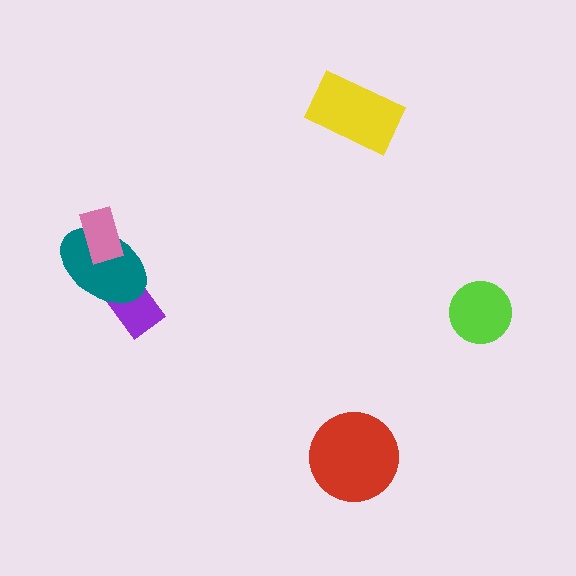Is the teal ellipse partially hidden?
Yes, it is partially covered by another shape.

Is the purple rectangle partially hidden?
Yes, it is partially covered by another shape.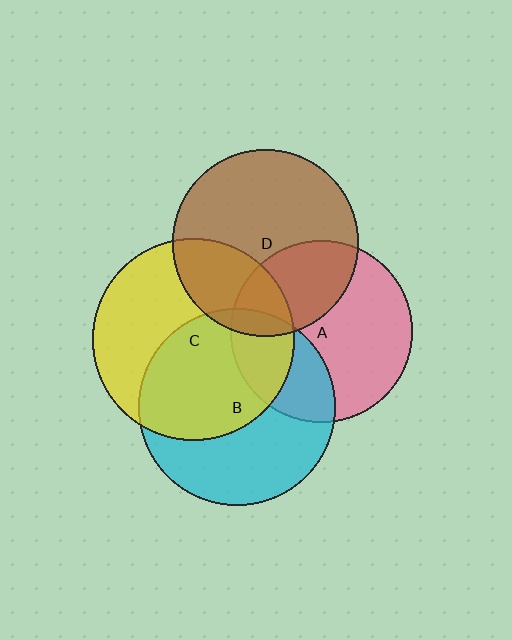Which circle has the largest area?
Circle C (yellow).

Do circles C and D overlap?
Yes.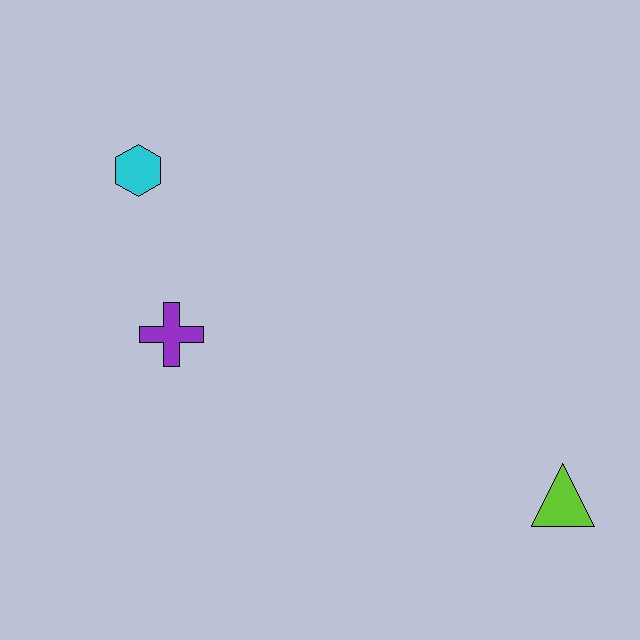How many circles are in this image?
There are no circles.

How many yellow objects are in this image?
There are no yellow objects.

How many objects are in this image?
There are 3 objects.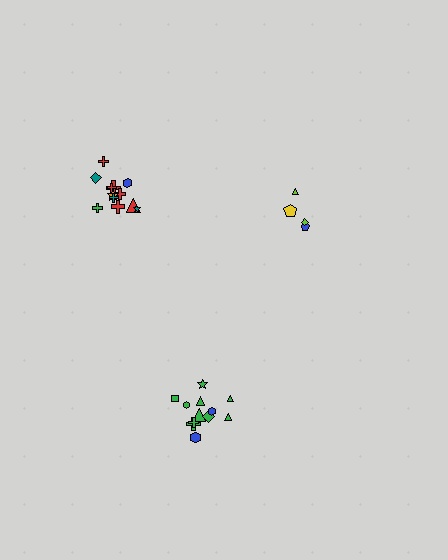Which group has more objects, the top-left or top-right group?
The top-left group.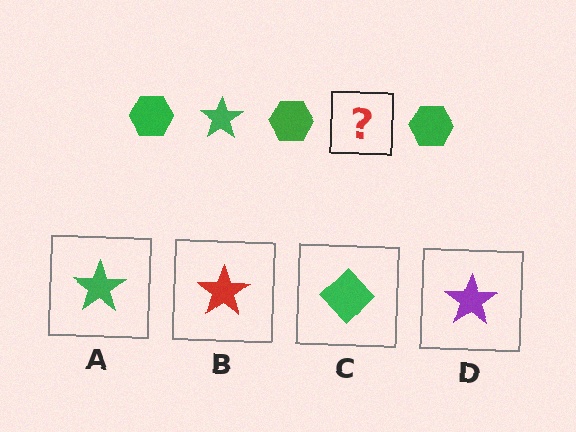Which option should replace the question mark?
Option A.